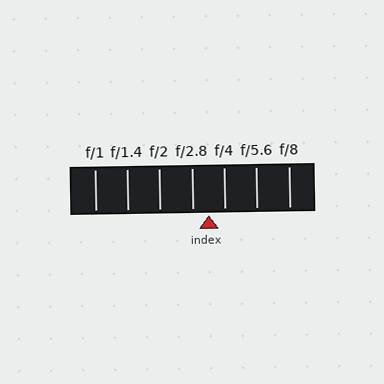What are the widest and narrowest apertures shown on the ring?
The widest aperture shown is f/1 and the narrowest is f/8.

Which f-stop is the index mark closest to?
The index mark is closest to f/4.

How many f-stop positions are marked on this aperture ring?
There are 7 f-stop positions marked.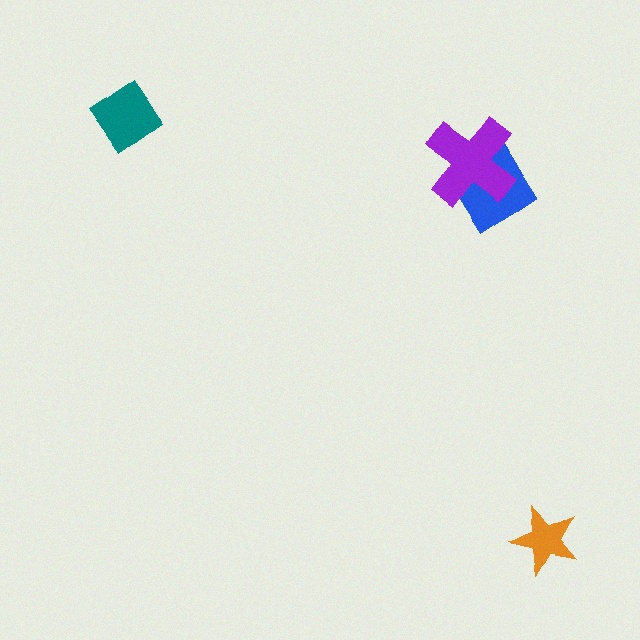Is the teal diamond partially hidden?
No, no other shape covers it.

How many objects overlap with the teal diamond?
0 objects overlap with the teal diamond.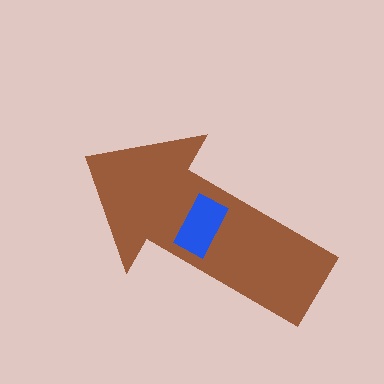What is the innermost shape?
The blue rectangle.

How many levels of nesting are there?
2.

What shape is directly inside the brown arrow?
The blue rectangle.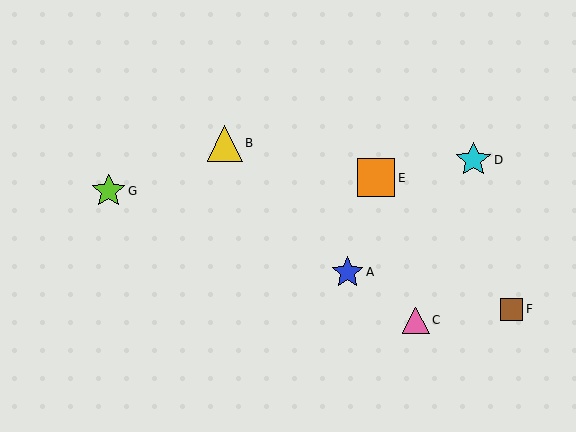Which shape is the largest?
The orange square (labeled E) is the largest.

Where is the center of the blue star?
The center of the blue star is at (347, 272).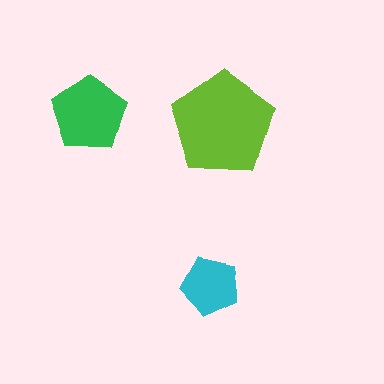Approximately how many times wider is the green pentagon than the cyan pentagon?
About 1.5 times wider.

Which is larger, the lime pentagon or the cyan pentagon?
The lime one.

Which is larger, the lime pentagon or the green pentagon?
The lime one.